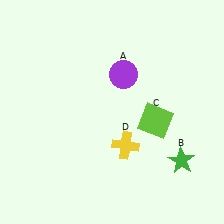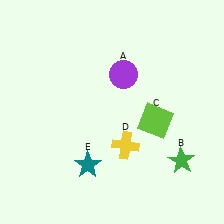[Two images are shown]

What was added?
A teal star (E) was added in Image 2.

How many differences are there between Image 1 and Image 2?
There is 1 difference between the two images.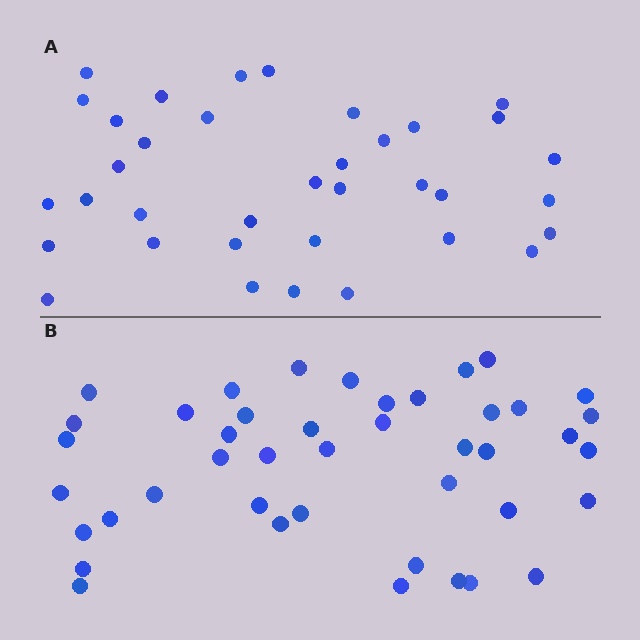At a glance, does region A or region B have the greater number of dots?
Region B (the bottom region) has more dots.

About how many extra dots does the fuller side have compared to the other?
Region B has roughly 8 or so more dots than region A.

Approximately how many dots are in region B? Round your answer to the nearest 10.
About 40 dots. (The exact count is 43, which rounds to 40.)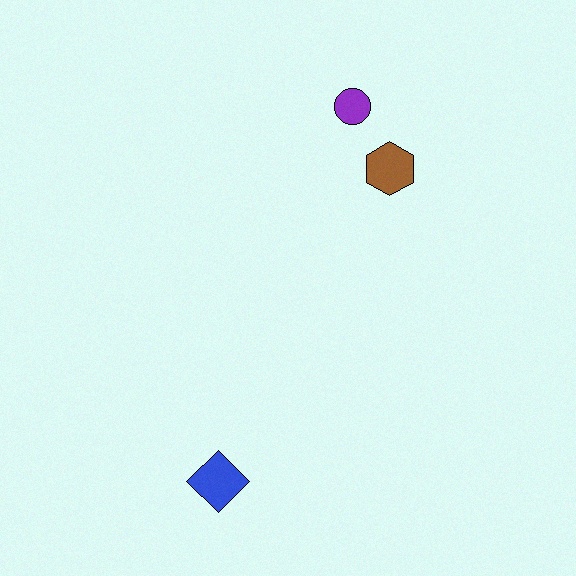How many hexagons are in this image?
There is 1 hexagon.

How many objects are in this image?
There are 3 objects.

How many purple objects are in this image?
There is 1 purple object.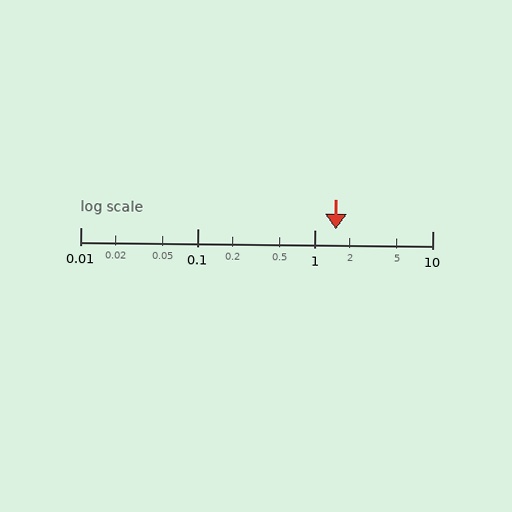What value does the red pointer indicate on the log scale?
The pointer indicates approximately 1.5.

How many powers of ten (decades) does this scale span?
The scale spans 3 decades, from 0.01 to 10.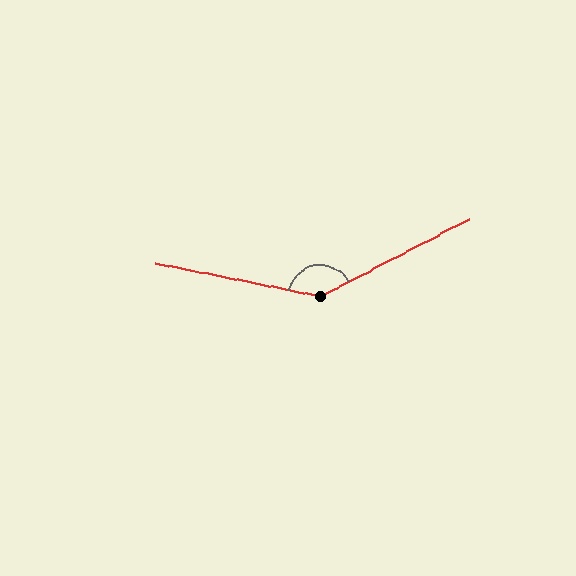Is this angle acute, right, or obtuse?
It is obtuse.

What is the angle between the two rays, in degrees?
Approximately 141 degrees.